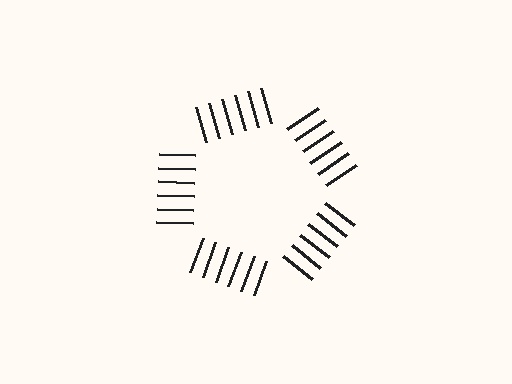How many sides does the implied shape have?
5 sides — the line-ends trace a pentagon.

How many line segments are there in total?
30 — 6 along each of the 5 edges.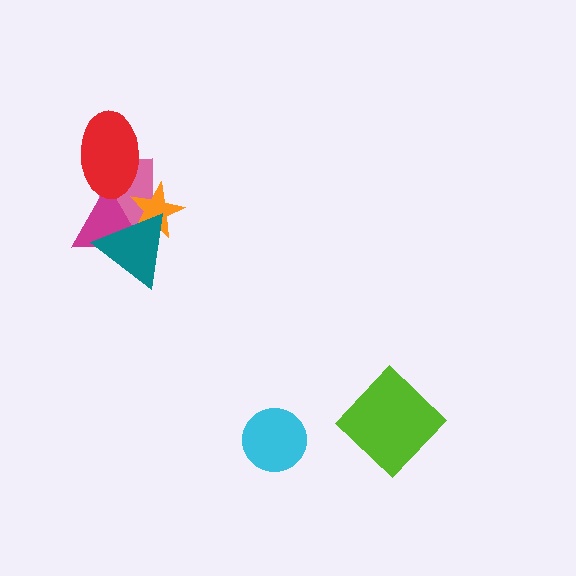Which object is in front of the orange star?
The teal triangle is in front of the orange star.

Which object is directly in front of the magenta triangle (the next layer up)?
The orange star is directly in front of the magenta triangle.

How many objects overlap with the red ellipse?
2 objects overlap with the red ellipse.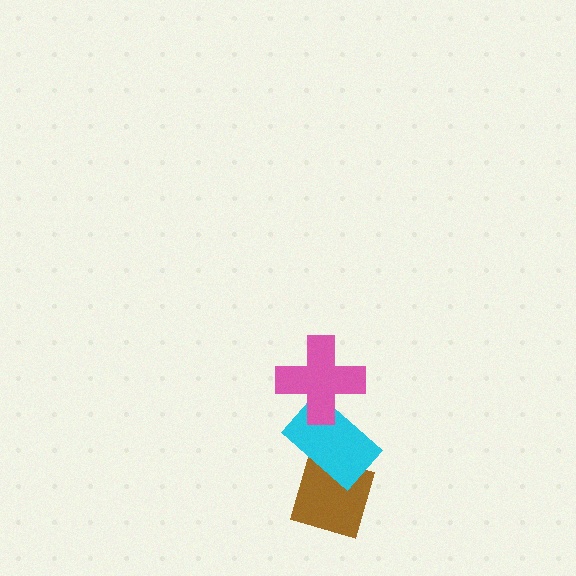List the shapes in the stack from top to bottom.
From top to bottom: the pink cross, the cyan rectangle, the brown diamond.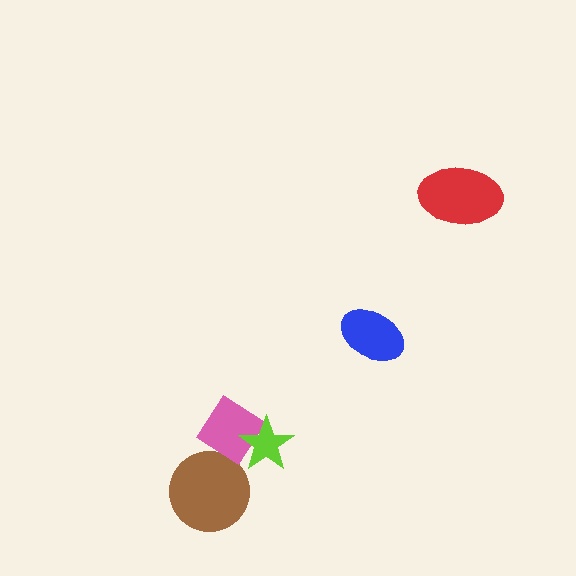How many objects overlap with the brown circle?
0 objects overlap with the brown circle.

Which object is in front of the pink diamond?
The lime star is in front of the pink diamond.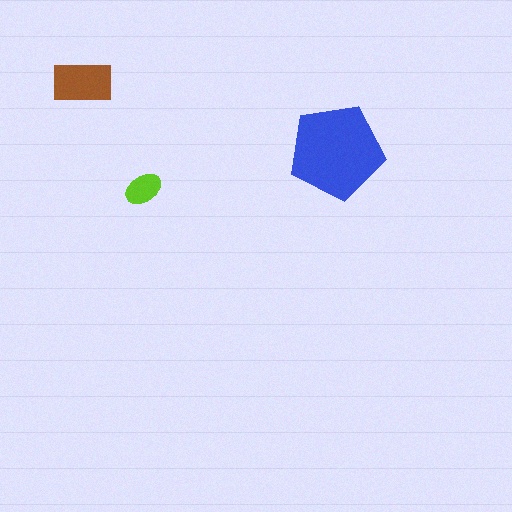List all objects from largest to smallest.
The blue pentagon, the brown rectangle, the lime ellipse.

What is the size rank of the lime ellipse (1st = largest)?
3rd.